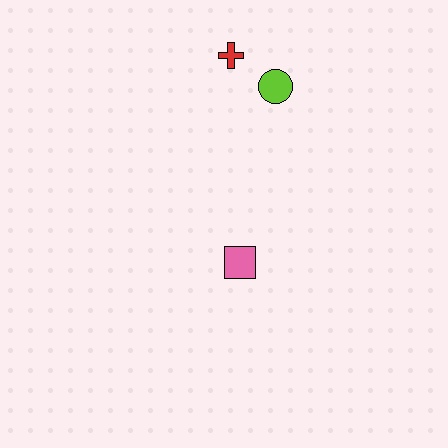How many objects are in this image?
There are 3 objects.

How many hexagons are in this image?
There are no hexagons.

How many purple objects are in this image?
There are no purple objects.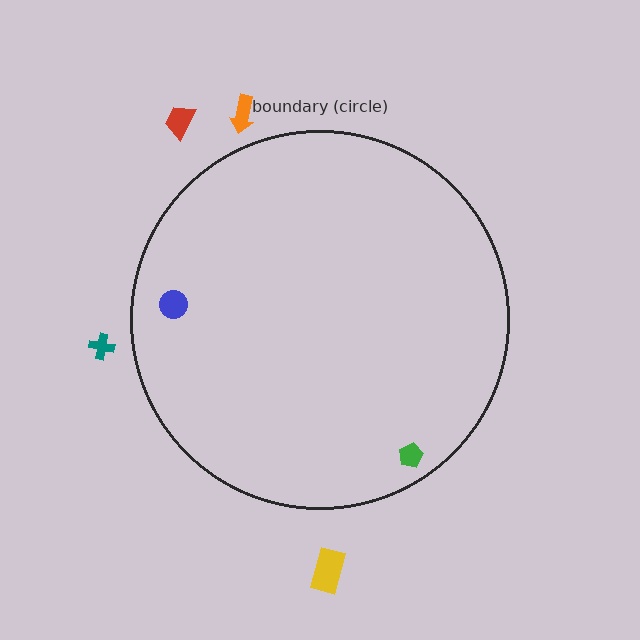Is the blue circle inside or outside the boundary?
Inside.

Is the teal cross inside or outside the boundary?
Outside.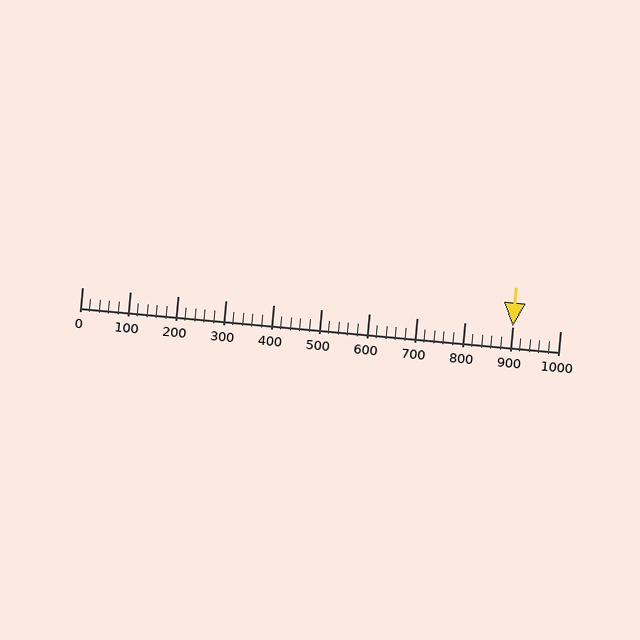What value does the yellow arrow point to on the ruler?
The yellow arrow points to approximately 900.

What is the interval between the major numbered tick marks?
The major tick marks are spaced 100 units apart.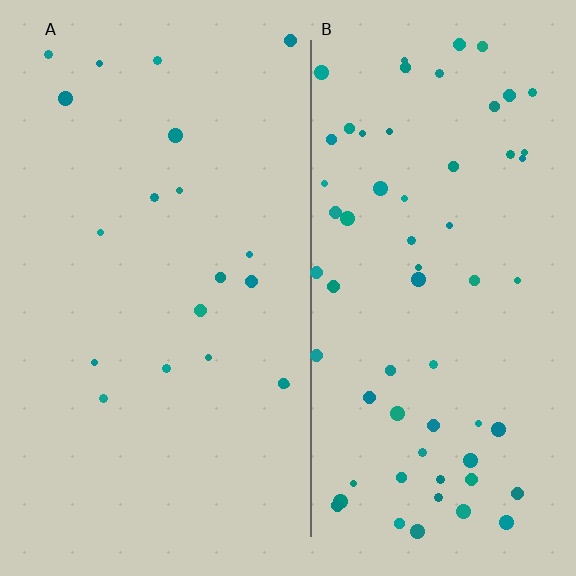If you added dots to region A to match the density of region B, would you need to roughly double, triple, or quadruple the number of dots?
Approximately triple.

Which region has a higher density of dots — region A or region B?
B (the right).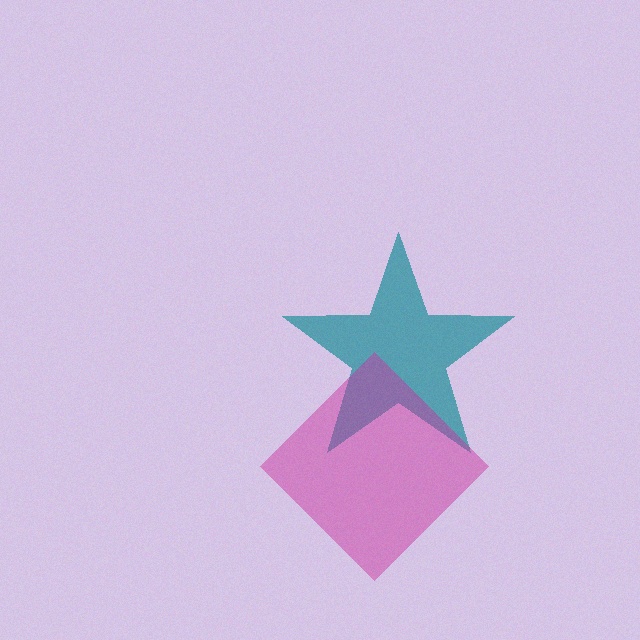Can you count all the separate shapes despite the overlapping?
Yes, there are 2 separate shapes.